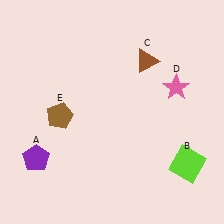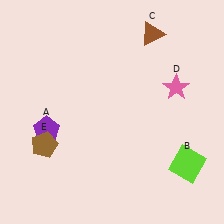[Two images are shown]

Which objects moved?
The objects that moved are: the purple pentagon (A), the brown triangle (C), the brown pentagon (E).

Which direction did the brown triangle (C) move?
The brown triangle (C) moved up.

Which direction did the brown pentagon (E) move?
The brown pentagon (E) moved down.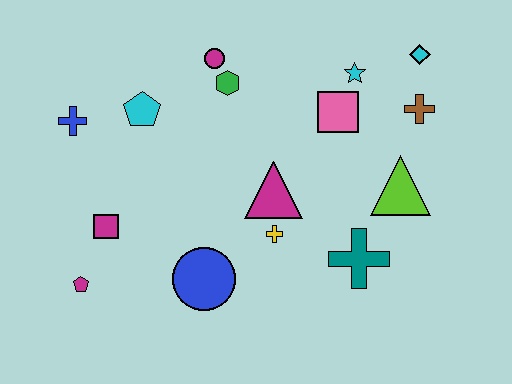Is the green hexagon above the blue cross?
Yes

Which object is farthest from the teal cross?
The blue cross is farthest from the teal cross.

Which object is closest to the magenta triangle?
The yellow cross is closest to the magenta triangle.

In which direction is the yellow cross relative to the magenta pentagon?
The yellow cross is to the right of the magenta pentagon.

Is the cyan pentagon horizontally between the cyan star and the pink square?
No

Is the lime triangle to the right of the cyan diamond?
No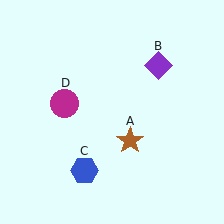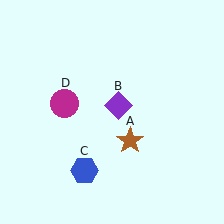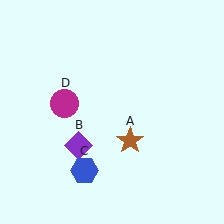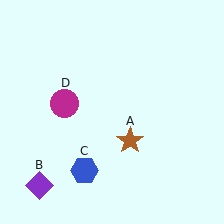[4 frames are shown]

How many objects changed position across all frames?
1 object changed position: purple diamond (object B).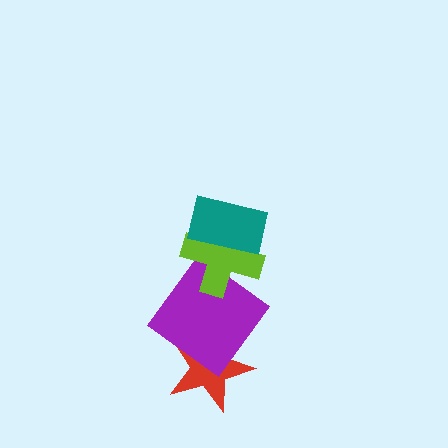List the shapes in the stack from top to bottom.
From top to bottom: the teal rectangle, the lime cross, the purple diamond, the red star.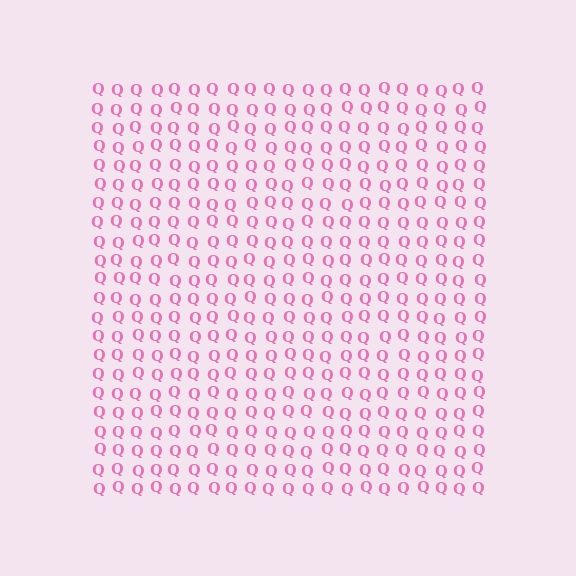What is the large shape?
The large shape is a square.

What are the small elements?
The small elements are letter Q's.